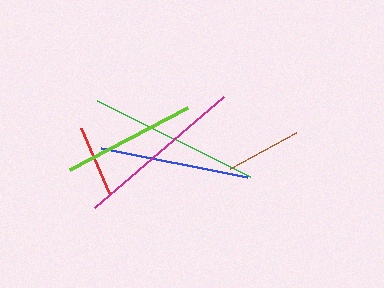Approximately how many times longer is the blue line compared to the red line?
The blue line is approximately 2.1 times the length of the red line.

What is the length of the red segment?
The red segment is approximately 71 pixels long.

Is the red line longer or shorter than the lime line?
The lime line is longer than the red line.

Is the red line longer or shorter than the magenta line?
The magenta line is longer than the red line.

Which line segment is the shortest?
The red line is the shortest at approximately 71 pixels.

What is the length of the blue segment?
The blue segment is approximately 149 pixels long.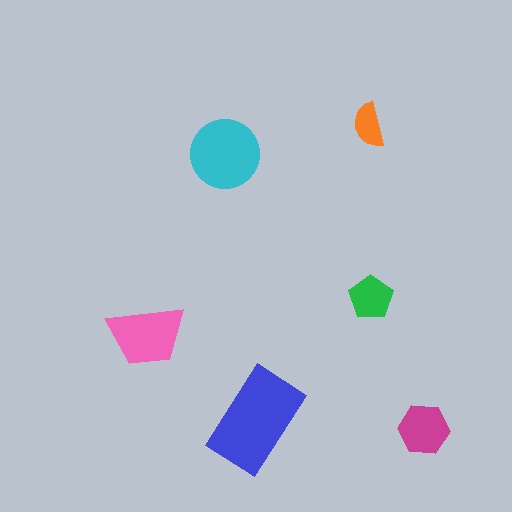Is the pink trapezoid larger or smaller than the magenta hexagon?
Larger.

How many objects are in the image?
There are 6 objects in the image.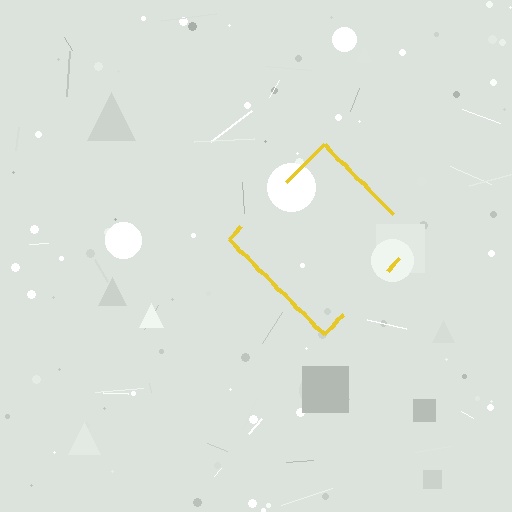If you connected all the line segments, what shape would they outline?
They would outline a diamond.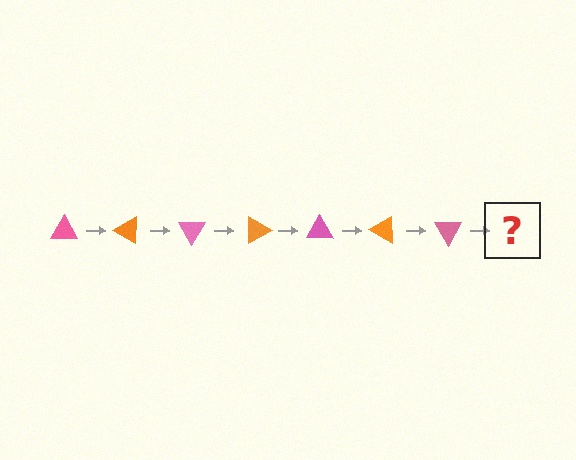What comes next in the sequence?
The next element should be an orange triangle, rotated 210 degrees from the start.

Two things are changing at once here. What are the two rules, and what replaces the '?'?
The two rules are that it rotates 30 degrees each step and the color cycles through pink and orange. The '?' should be an orange triangle, rotated 210 degrees from the start.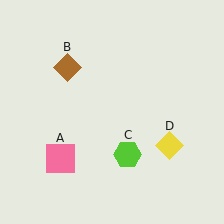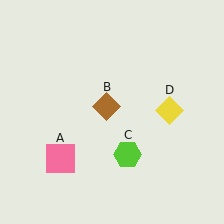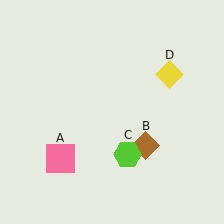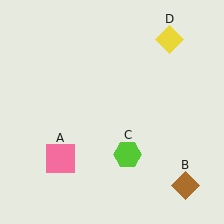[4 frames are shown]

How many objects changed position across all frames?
2 objects changed position: brown diamond (object B), yellow diamond (object D).